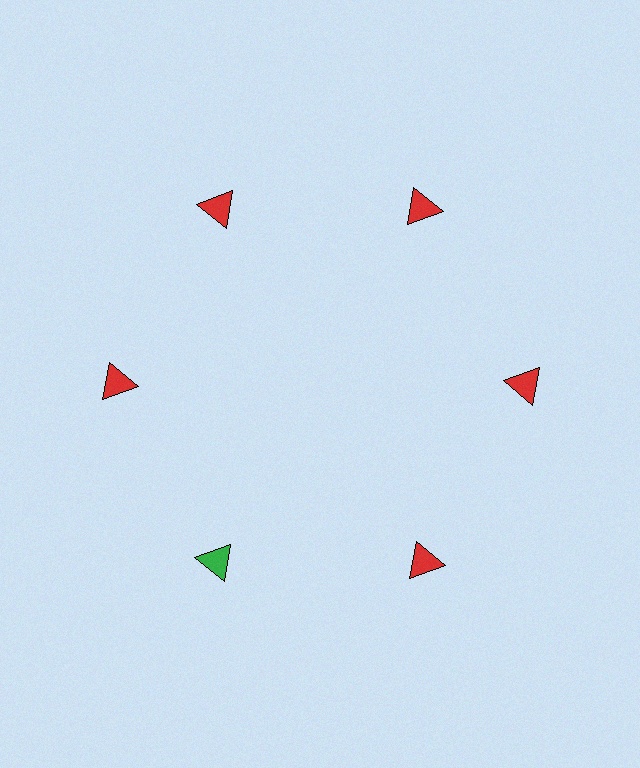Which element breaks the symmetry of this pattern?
The green triangle at roughly the 7 o'clock position breaks the symmetry. All other shapes are red triangles.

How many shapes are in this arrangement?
There are 6 shapes arranged in a ring pattern.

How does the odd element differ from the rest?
It has a different color: green instead of red.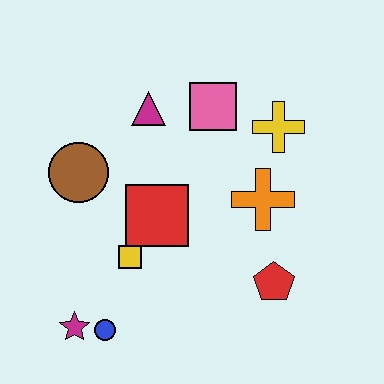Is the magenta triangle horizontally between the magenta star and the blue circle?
No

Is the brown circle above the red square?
Yes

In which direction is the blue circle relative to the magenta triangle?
The blue circle is below the magenta triangle.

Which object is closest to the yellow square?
The red square is closest to the yellow square.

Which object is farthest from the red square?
The yellow cross is farthest from the red square.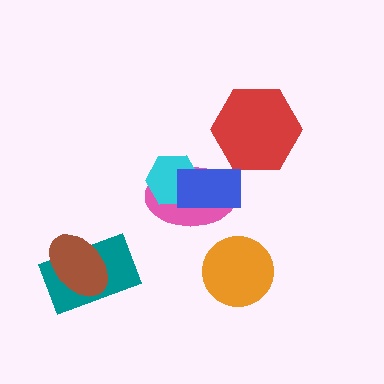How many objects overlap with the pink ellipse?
2 objects overlap with the pink ellipse.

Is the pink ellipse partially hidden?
Yes, it is partially covered by another shape.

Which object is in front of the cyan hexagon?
The blue rectangle is in front of the cyan hexagon.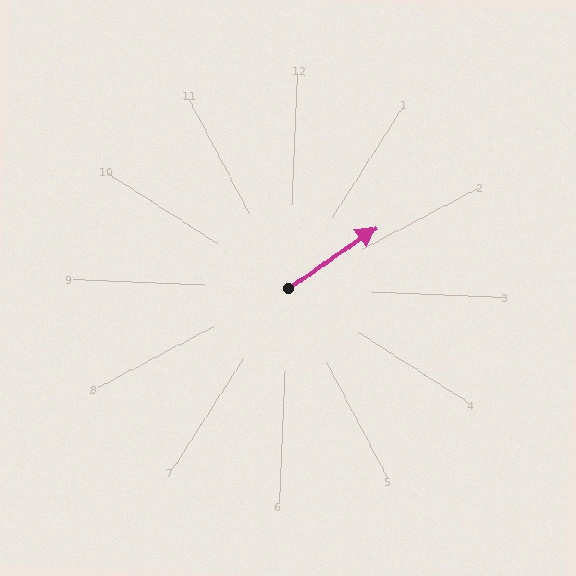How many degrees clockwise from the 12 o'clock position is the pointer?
Approximately 53 degrees.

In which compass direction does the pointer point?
Northeast.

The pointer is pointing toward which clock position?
Roughly 2 o'clock.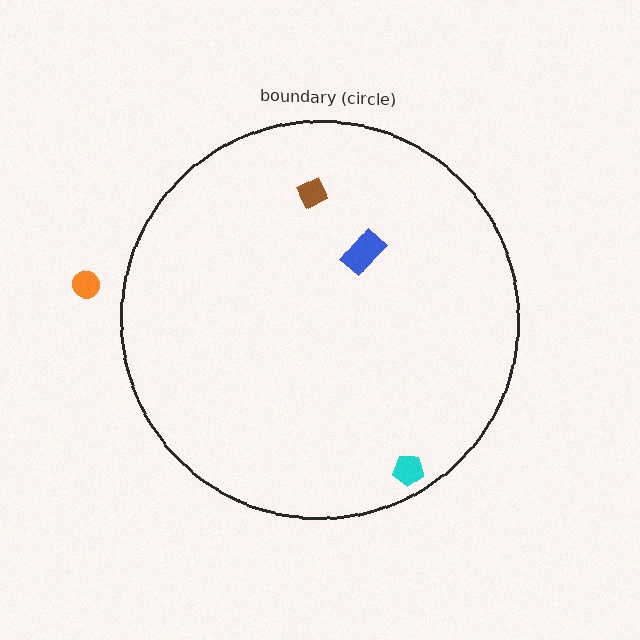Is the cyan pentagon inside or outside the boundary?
Inside.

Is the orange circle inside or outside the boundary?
Outside.